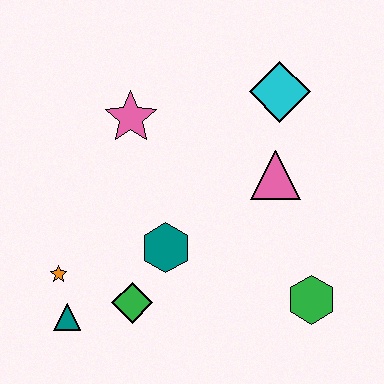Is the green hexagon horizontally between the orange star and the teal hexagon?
No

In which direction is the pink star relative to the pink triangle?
The pink star is to the left of the pink triangle.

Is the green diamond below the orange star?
Yes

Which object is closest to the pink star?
The teal hexagon is closest to the pink star.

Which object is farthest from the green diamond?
The cyan diamond is farthest from the green diamond.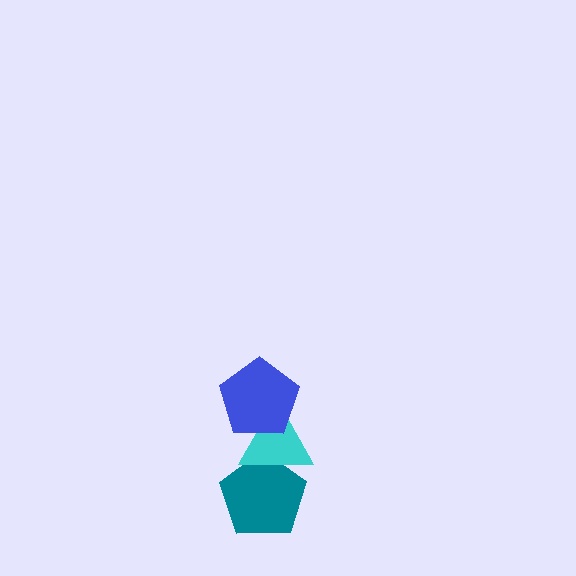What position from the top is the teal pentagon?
The teal pentagon is 3rd from the top.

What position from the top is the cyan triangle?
The cyan triangle is 2nd from the top.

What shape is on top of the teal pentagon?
The cyan triangle is on top of the teal pentagon.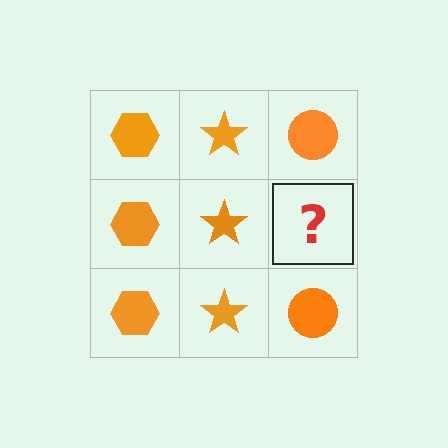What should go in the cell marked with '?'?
The missing cell should contain an orange circle.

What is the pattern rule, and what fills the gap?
The rule is that each column has a consistent shape. The gap should be filled with an orange circle.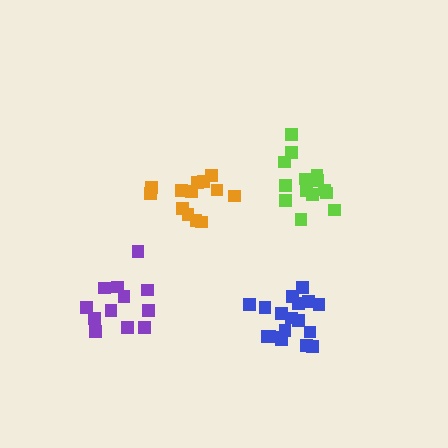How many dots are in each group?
Group 1: 13 dots, Group 2: 18 dots, Group 3: 14 dots, Group 4: 12 dots (57 total).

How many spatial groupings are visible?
There are 4 spatial groupings.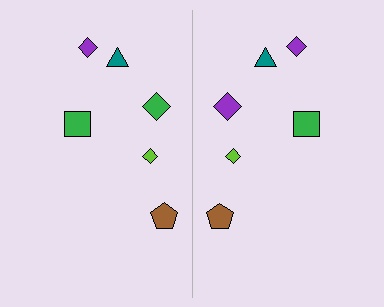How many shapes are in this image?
There are 12 shapes in this image.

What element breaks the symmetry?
The purple diamond on the right side breaks the symmetry — its mirror counterpart is green.